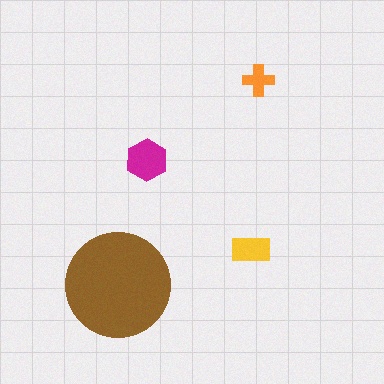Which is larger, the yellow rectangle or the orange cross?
The yellow rectangle.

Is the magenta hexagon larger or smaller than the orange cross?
Larger.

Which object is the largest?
The brown circle.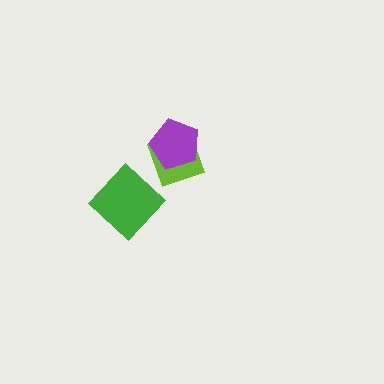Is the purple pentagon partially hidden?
No, no other shape covers it.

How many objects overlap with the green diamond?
0 objects overlap with the green diamond.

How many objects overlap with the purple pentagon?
1 object overlaps with the purple pentagon.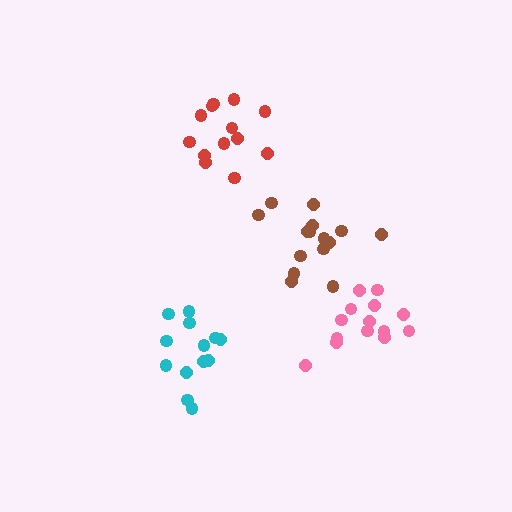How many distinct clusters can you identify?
There are 4 distinct clusters.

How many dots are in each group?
Group 1: 13 dots, Group 2: 13 dots, Group 3: 15 dots, Group 4: 14 dots (55 total).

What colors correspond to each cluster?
The clusters are colored: cyan, red, brown, pink.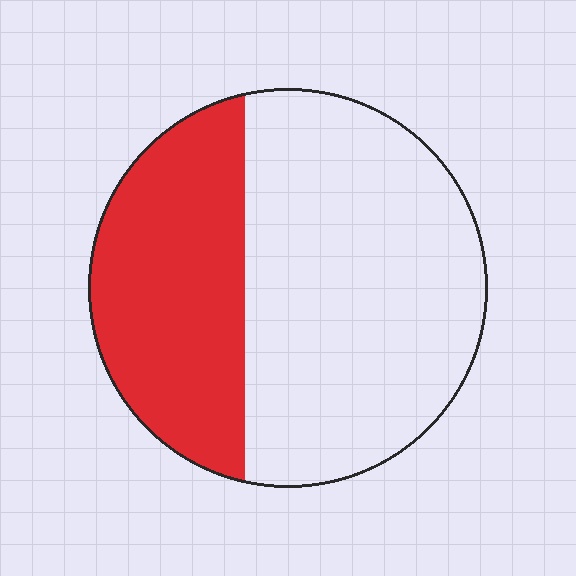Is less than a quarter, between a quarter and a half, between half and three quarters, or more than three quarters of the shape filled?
Between a quarter and a half.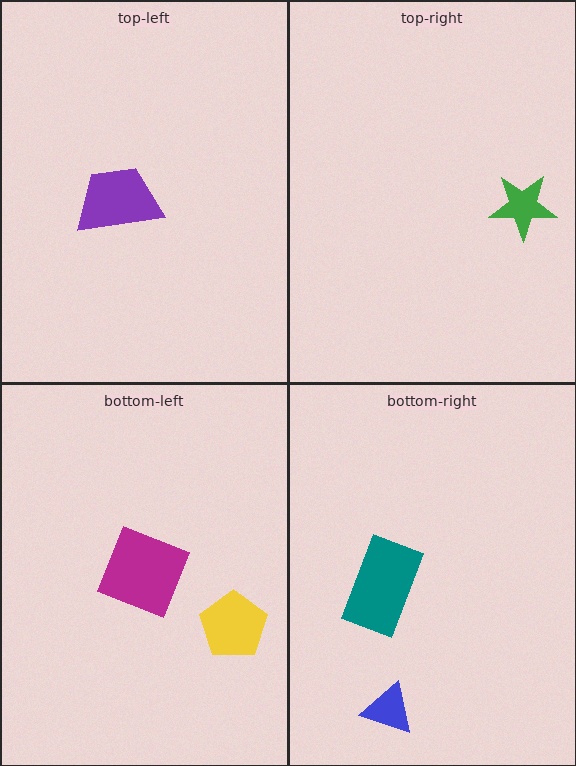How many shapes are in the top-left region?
1.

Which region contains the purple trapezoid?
The top-left region.